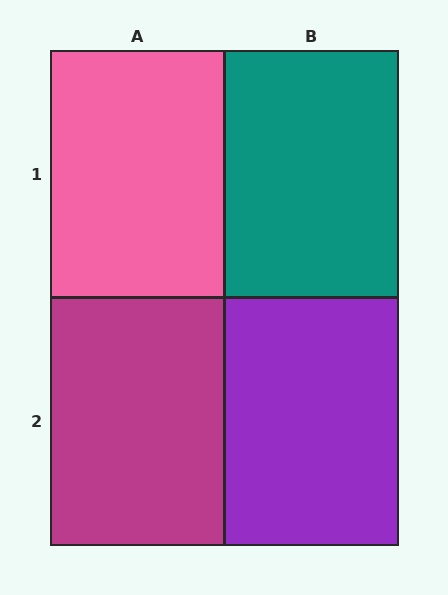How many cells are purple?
1 cell is purple.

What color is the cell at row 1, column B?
Teal.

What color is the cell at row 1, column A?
Pink.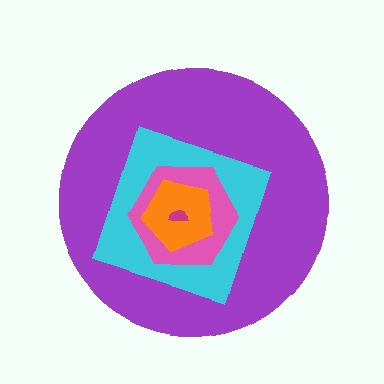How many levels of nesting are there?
5.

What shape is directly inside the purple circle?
The cyan diamond.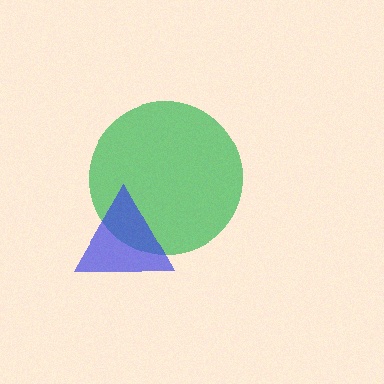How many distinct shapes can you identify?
There are 2 distinct shapes: a green circle, a blue triangle.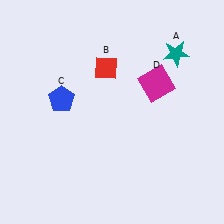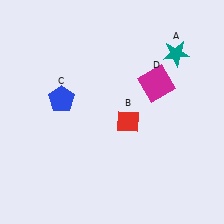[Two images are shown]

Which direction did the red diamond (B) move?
The red diamond (B) moved down.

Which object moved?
The red diamond (B) moved down.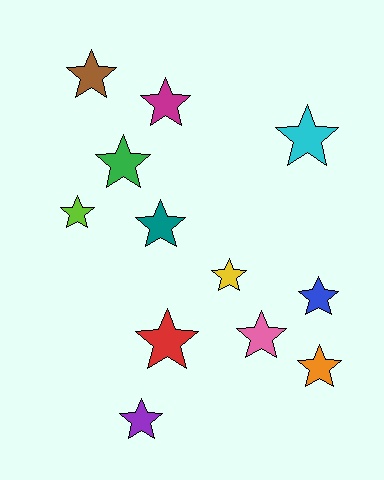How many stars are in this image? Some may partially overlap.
There are 12 stars.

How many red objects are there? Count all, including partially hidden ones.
There is 1 red object.